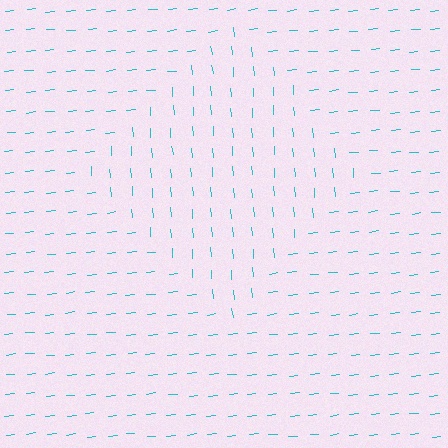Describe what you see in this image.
The image is filled with small cyan line segments. A diamond region in the image has lines oriented differently from the surrounding lines, creating a visible texture boundary.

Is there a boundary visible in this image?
Yes, there is a texture boundary formed by a change in line orientation.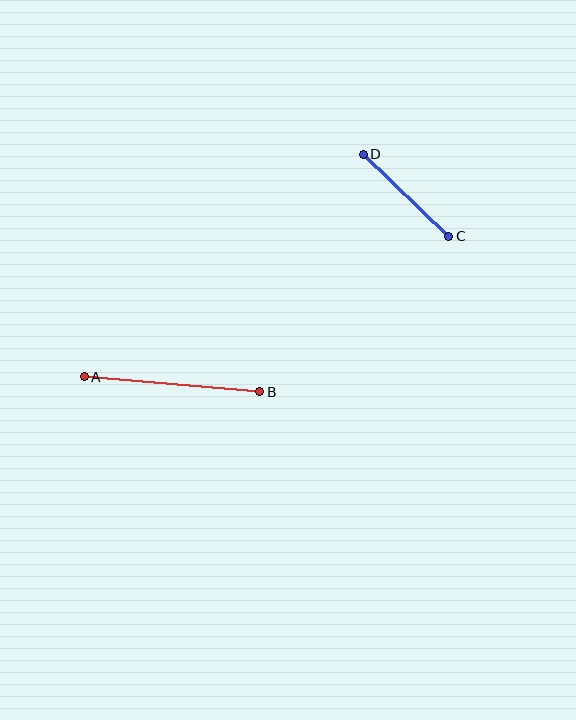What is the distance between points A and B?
The distance is approximately 176 pixels.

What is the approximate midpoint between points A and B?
The midpoint is at approximately (172, 384) pixels.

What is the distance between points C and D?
The distance is approximately 118 pixels.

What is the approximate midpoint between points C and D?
The midpoint is at approximately (406, 195) pixels.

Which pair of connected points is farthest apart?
Points A and B are farthest apart.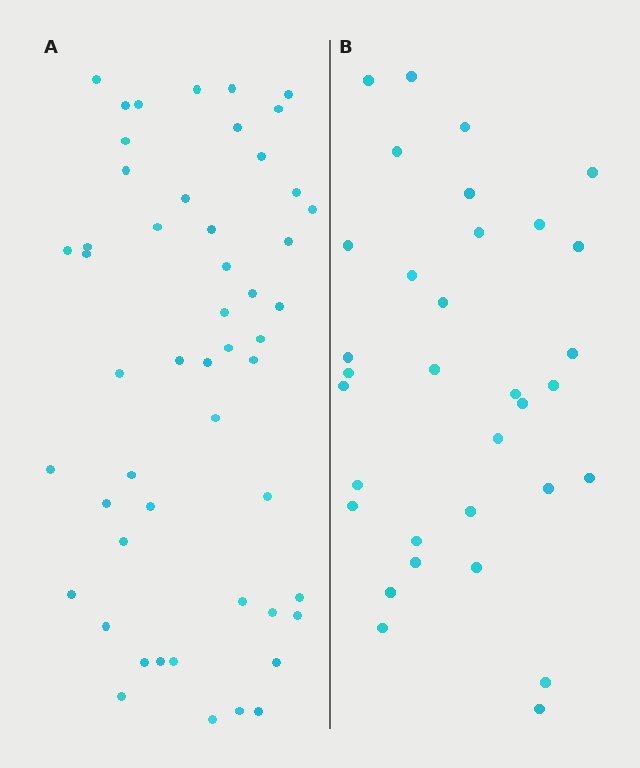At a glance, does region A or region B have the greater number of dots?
Region A (the left region) has more dots.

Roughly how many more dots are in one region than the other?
Region A has approximately 20 more dots than region B.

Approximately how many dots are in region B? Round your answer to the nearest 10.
About 30 dots. (The exact count is 33, which rounds to 30.)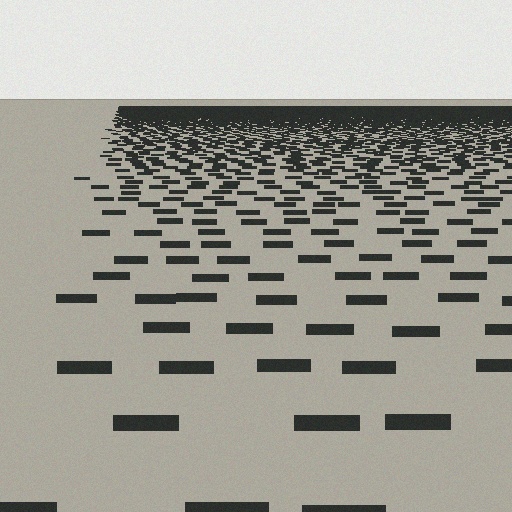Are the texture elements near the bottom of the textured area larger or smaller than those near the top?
Larger. Near the bottom, elements are closer to the viewer and appear at a bigger on-screen size.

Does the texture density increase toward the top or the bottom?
Density increases toward the top.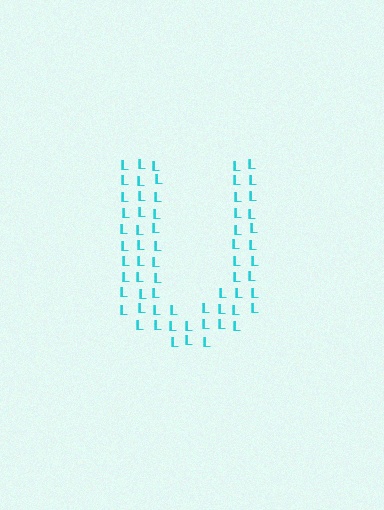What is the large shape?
The large shape is the letter U.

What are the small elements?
The small elements are letter L's.